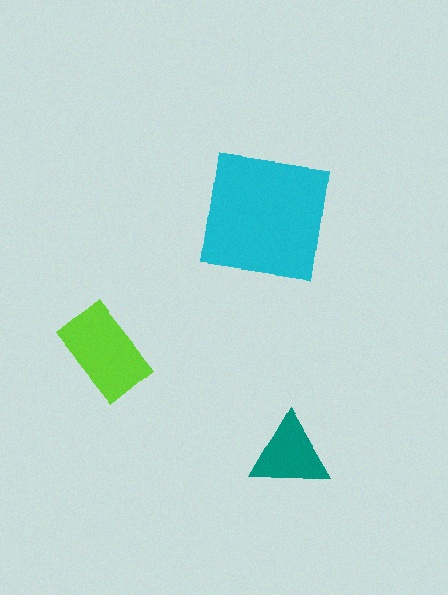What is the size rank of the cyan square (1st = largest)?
1st.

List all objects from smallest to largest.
The teal triangle, the lime rectangle, the cyan square.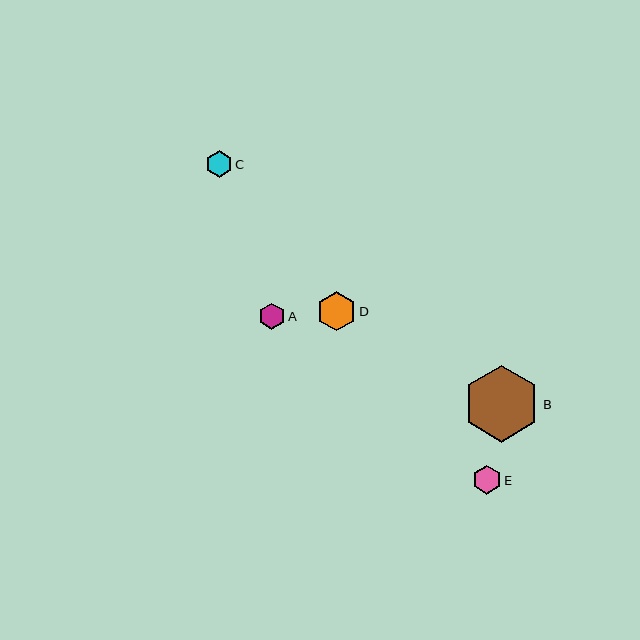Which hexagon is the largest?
Hexagon B is the largest with a size of approximately 76 pixels.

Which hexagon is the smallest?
Hexagon A is the smallest with a size of approximately 26 pixels.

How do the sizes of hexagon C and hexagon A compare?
Hexagon C and hexagon A are approximately the same size.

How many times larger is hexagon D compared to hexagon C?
Hexagon D is approximately 1.5 times the size of hexagon C.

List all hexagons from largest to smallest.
From largest to smallest: B, D, E, C, A.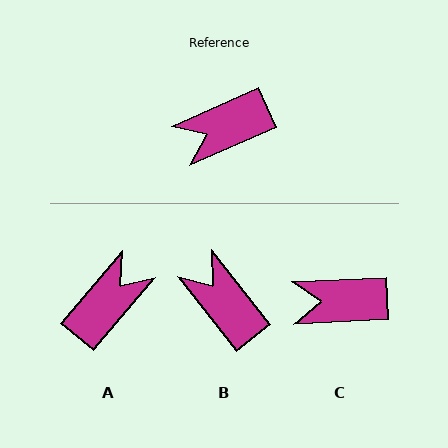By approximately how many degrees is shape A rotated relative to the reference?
Approximately 154 degrees clockwise.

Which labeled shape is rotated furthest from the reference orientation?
A, about 154 degrees away.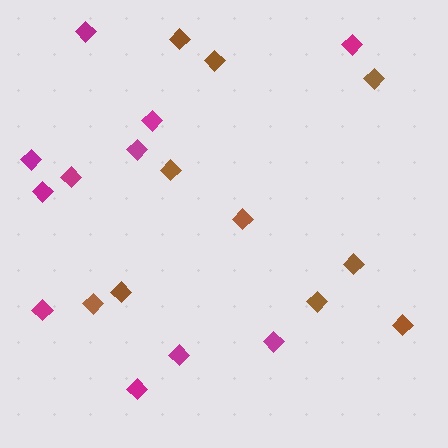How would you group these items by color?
There are 2 groups: one group of brown diamonds (10) and one group of magenta diamonds (11).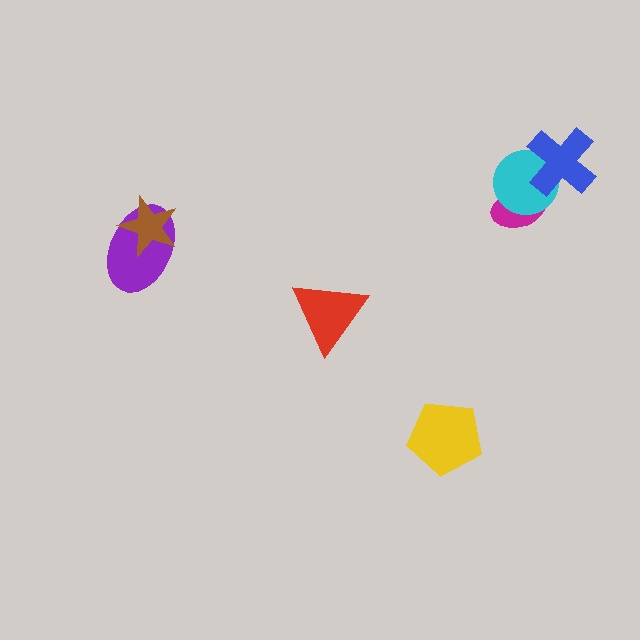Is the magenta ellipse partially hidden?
Yes, it is partially covered by another shape.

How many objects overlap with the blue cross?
1 object overlaps with the blue cross.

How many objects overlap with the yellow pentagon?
0 objects overlap with the yellow pentagon.